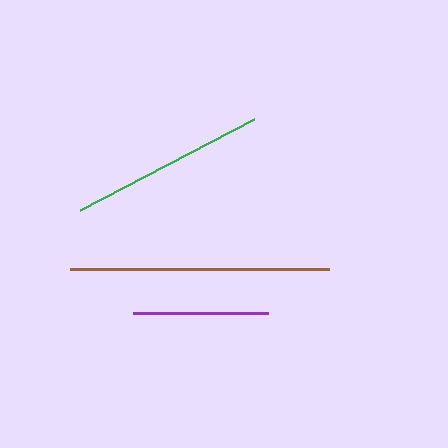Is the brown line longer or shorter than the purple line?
The brown line is longer than the purple line.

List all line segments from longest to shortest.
From longest to shortest: brown, green, purple.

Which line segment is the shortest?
The purple line is the shortest at approximately 135 pixels.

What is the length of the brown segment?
The brown segment is approximately 259 pixels long.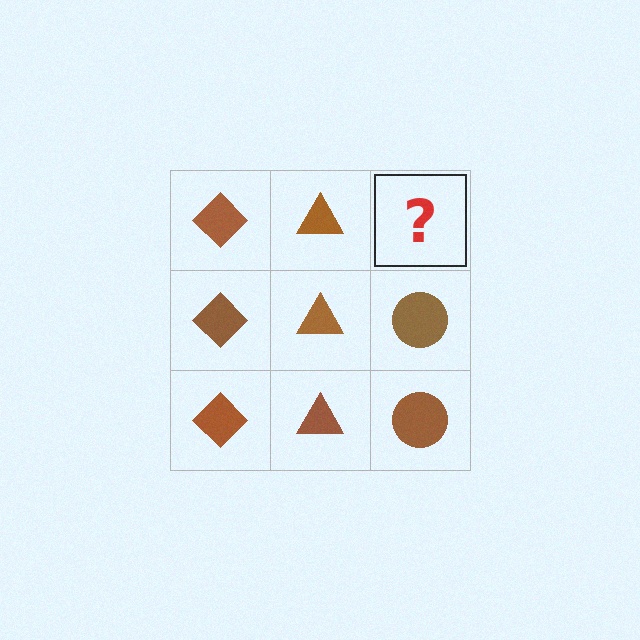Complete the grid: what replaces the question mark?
The question mark should be replaced with a brown circle.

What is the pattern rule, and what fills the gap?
The rule is that each column has a consistent shape. The gap should be filled with a brown circle.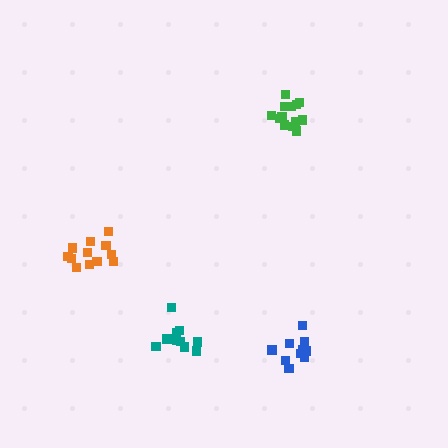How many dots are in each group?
Group 1: 10 dots, Group 2: 13 dots, Group 3: 10 dots, Group 4: 12 dots (45 total).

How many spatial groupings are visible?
There are 4 spatial groupings.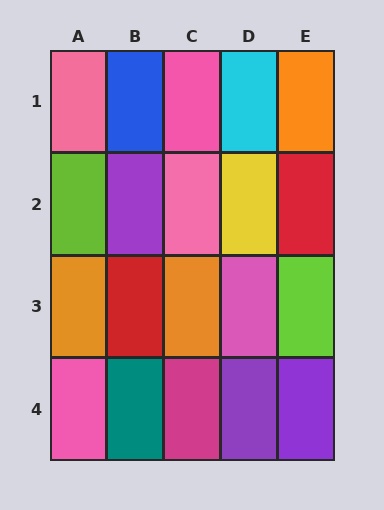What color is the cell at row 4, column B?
Teal.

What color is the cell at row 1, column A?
Pink.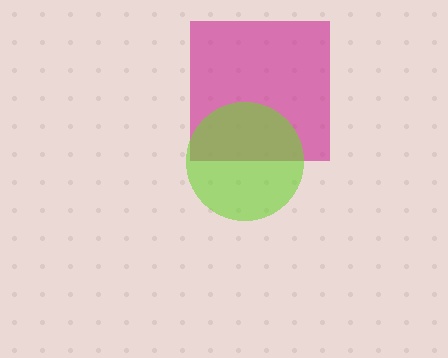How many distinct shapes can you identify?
There are 2 distinct shapes: a magenta square, a lime circle.